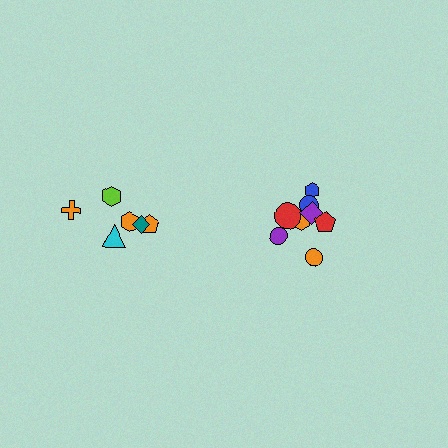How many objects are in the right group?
There are 8 objects.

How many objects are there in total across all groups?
There are 14 objects.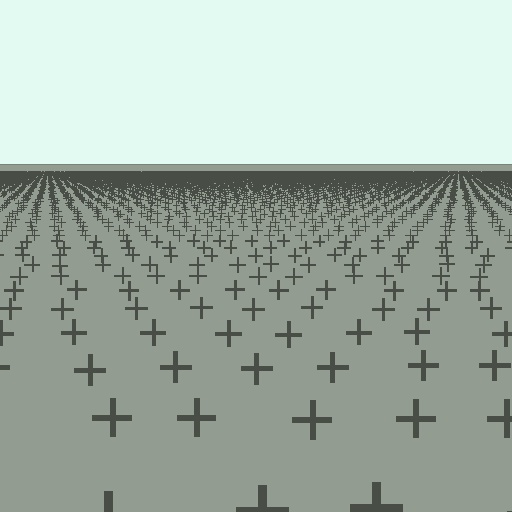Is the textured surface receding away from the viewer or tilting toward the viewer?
The surface is receding away from the viewer. Texture elements get smaller and denser toward the top.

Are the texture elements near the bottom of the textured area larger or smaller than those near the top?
Larger. Near the bottom, elements are closer to the viewer and appear at a bigger on-screen size.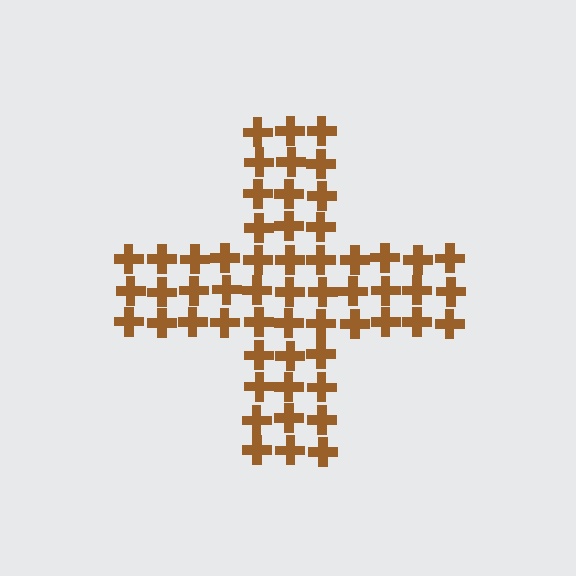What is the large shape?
The large shape is a cross.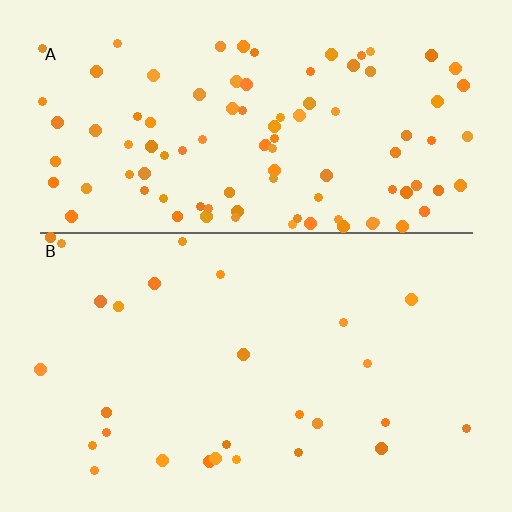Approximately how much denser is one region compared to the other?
Approximately 3.6× — region A over region B.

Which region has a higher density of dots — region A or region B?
A (the top).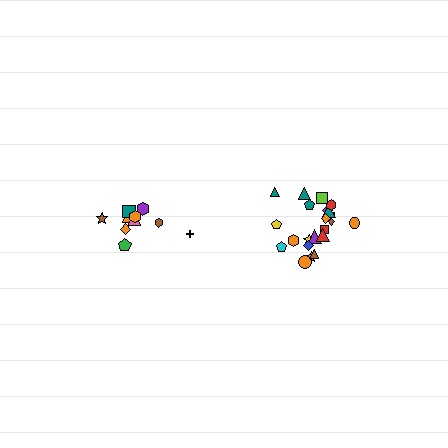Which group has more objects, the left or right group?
The right group.